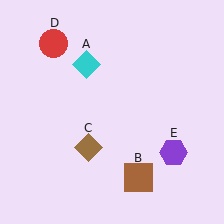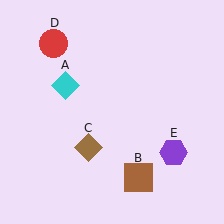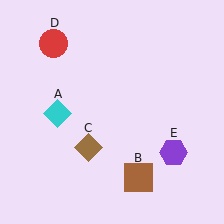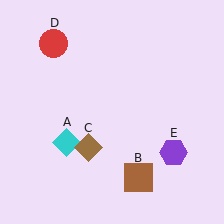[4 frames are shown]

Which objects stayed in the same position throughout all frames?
Brown square (object B) and brown diamond (object C) and red circle (object D) and purple hexagon (object E) remained stationary.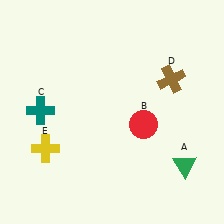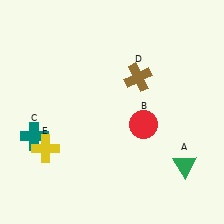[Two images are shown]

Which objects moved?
The objects that moved are: the teal cross (C), the brown cross (D).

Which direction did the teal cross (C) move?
The teal cross (C) moved down.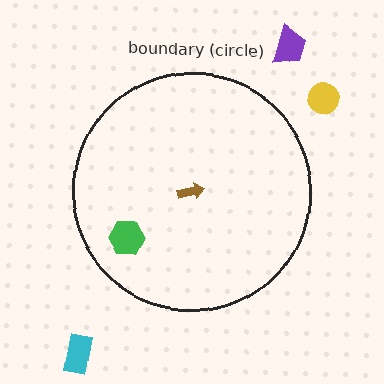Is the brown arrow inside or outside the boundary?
Inside.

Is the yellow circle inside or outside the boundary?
Outside.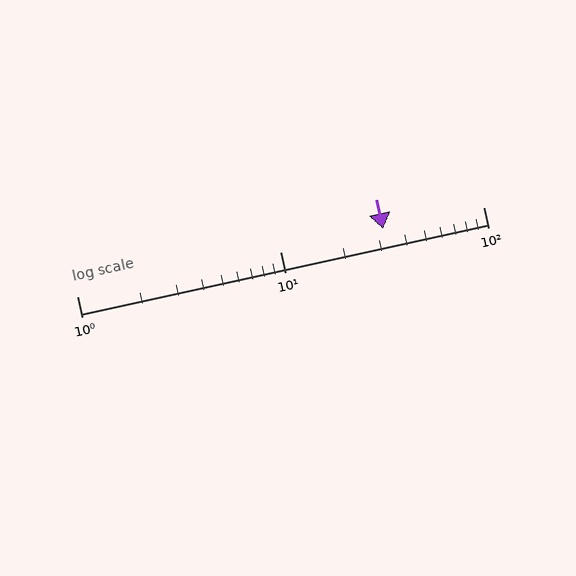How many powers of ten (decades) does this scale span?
The scale spans 2 decades, from 1 to 100.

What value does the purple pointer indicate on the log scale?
The pointer indicates approximately 32.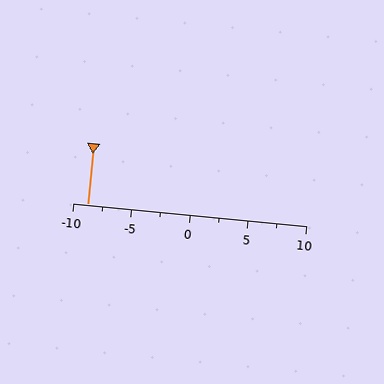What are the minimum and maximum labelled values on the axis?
The axis runs from -10 to 10.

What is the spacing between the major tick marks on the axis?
The major ticks are spaced 5 apart.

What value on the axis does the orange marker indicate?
The marker indicates approximately -8.8.